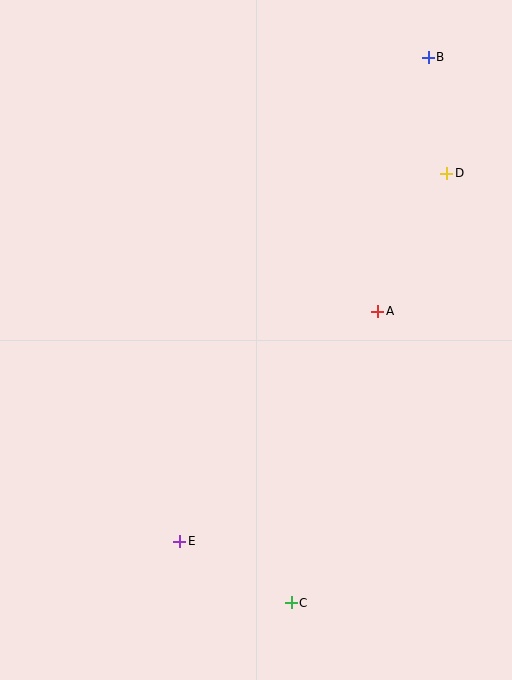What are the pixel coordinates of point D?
Point D is at (447, 173).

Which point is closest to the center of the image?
Point A at (378, 311) is closest to the center.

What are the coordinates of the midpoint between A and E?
The midpoint between A and E is at (279, 426).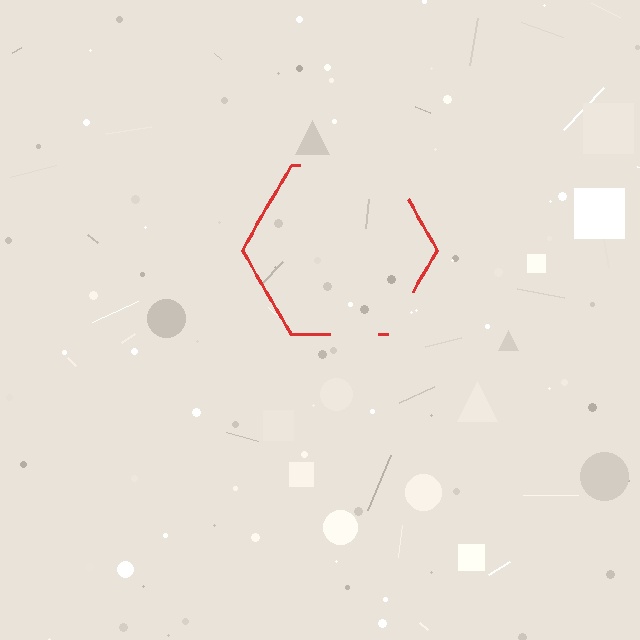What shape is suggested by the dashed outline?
The dashed outline suggests a hexagon.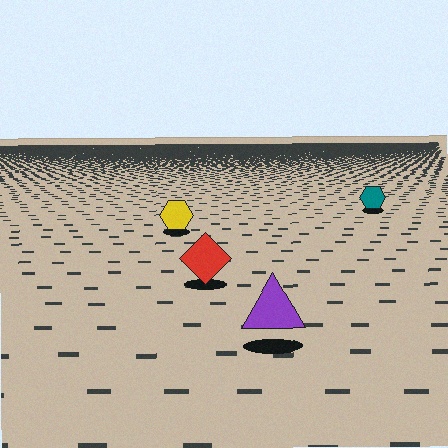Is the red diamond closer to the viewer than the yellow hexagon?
Yes. The red diamond is closer — you can tell from the texture gradient: the ground texture is coarser near it.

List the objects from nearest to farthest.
From nearest to farthest: the purple triangle, the red diamond, the yellow hexagon, the teal hexagon.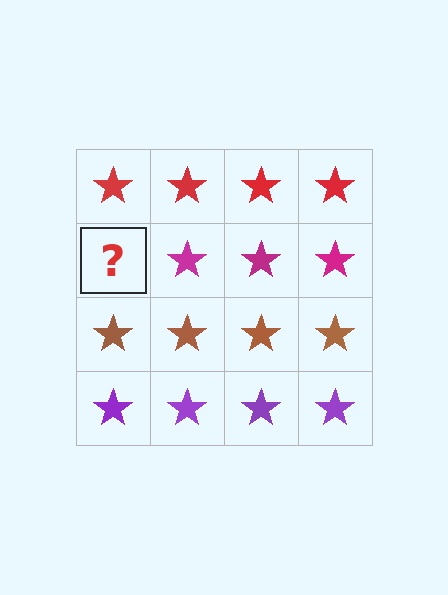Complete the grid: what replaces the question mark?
The question mark should be replaced with a magenta star.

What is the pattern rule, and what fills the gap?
The rule is that each row has a consistent color. The gap should be filled with a magenta star.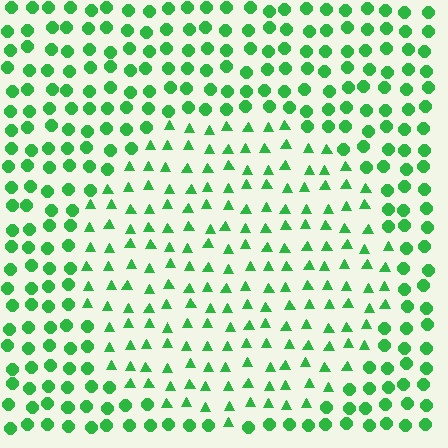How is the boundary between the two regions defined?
The boundary is defined by a change in element shape: triangles inside vs. circles outside. All elements share the same color and spacing.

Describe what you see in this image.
The image is filled with small green elements arranged in a uniform grid. A circle-shaped region contains triangles, while the surrounding area contains circles. The boundary is defined purely by the change in element shape.